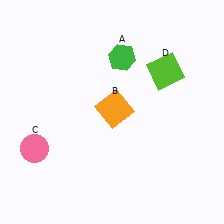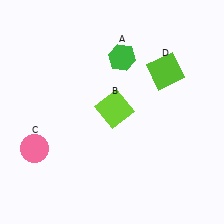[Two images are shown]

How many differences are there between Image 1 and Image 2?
There is 1 difference between the two images.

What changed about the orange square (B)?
In Image 1, B is orange. In Image 2, it changed to lime.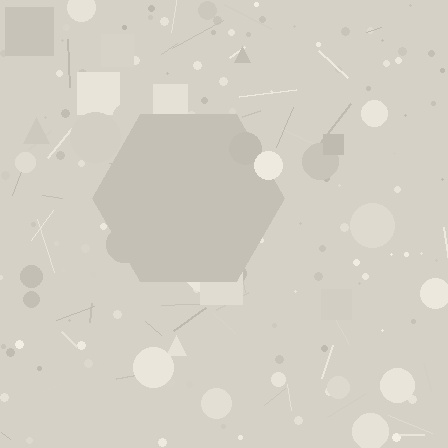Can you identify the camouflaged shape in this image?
The camouflaged shape is a hexagon.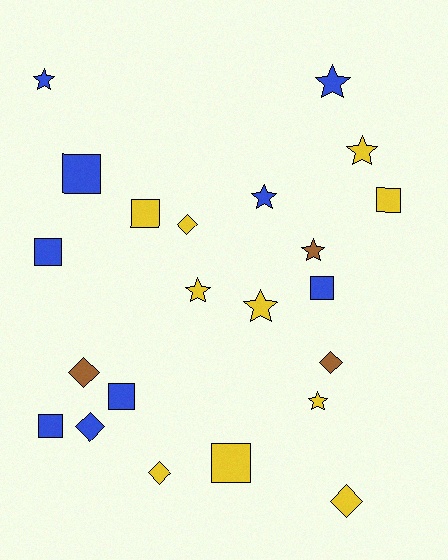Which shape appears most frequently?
Square, with 8 objects.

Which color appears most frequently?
Yellow, with 10 objects.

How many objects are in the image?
There are 22 objects.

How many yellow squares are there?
There are 3 yellow squares.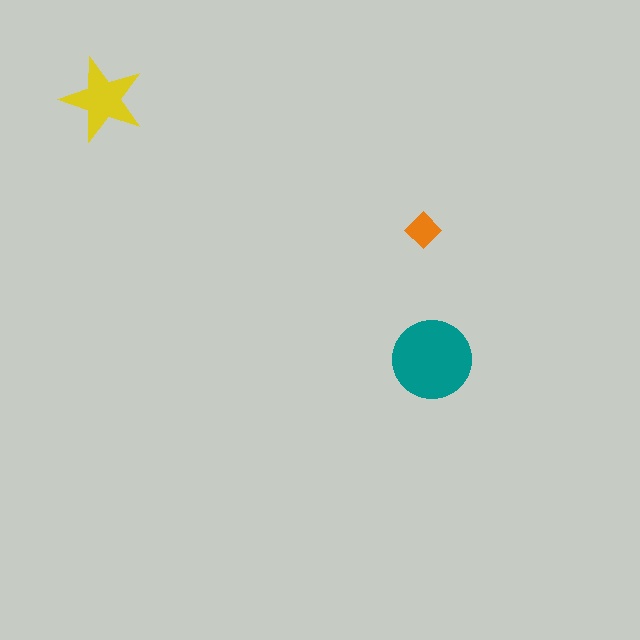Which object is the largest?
The teal circle.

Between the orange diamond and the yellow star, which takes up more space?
The yellow star.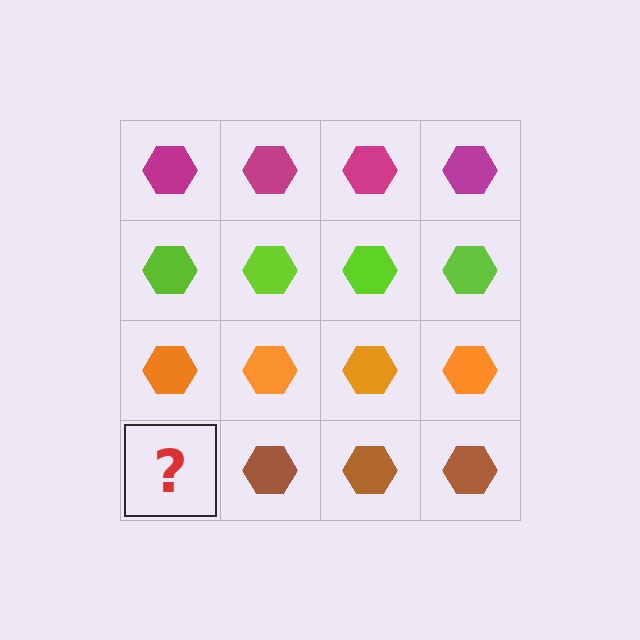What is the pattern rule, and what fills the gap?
The rule is that each row has a consistent color. The gap should be filled with a brown hexagon.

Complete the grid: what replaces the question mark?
The question mark should be replaced with a brown hexagon.